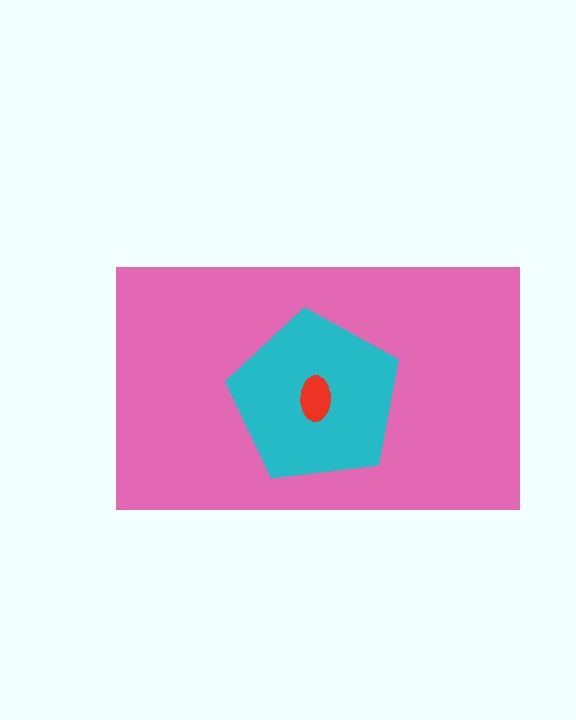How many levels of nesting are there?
3.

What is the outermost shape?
The pink rectangle.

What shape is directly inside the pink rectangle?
The cyan pentagon.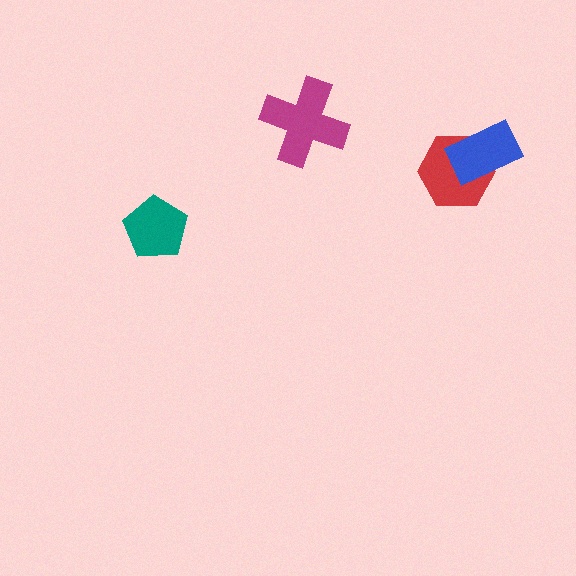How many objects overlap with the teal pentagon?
0 objects overlap with the teal pentagon.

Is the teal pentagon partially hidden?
No, no other shape covers it.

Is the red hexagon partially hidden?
Yes, it is partially covered by another shape.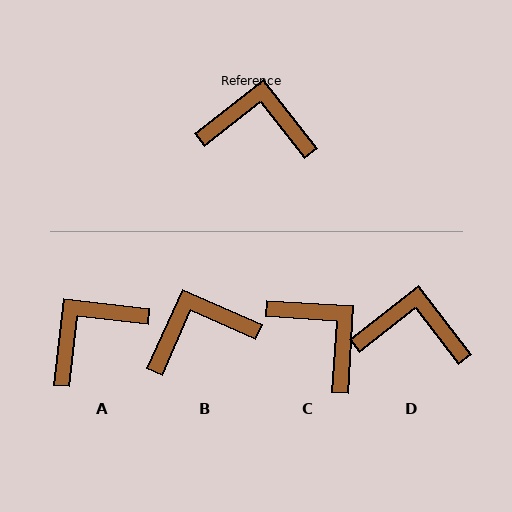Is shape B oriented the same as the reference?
No, it is off by about 28 degrees.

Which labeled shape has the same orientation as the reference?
D.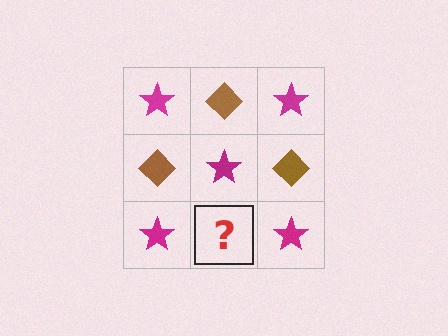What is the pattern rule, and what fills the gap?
The rule is that it alternates magenta star and brown diamond in a checkerboard pattern. The gap should be filled with a brown diamond.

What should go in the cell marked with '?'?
The missing cell should contain a brown diamond.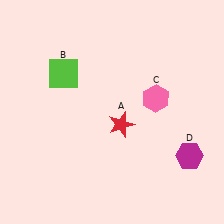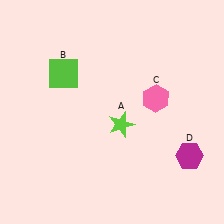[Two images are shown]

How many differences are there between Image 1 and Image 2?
There is 1 difference between the two images.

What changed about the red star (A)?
In Image 1, A is red. In Image 2, it changed to lime.